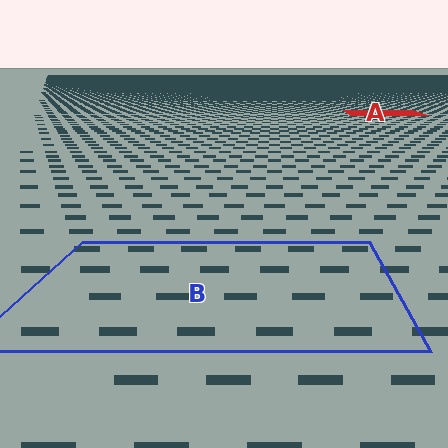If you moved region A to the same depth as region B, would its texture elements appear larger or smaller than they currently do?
They would appear larger. At a closer depth, the same texture elements are projected at a bigger on-screen size.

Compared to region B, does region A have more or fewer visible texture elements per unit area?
Region A has more texture elements per unit area — they are packed more densely because it is farther away.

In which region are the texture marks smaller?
The texture marks are smaller in region A, because it is farther away.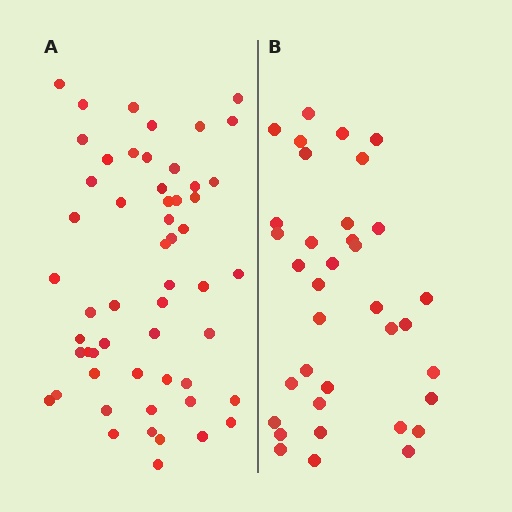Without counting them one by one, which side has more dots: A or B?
Region A (the left region) has more dots.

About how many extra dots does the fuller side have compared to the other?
Region A has approximately 20 more dots than region B.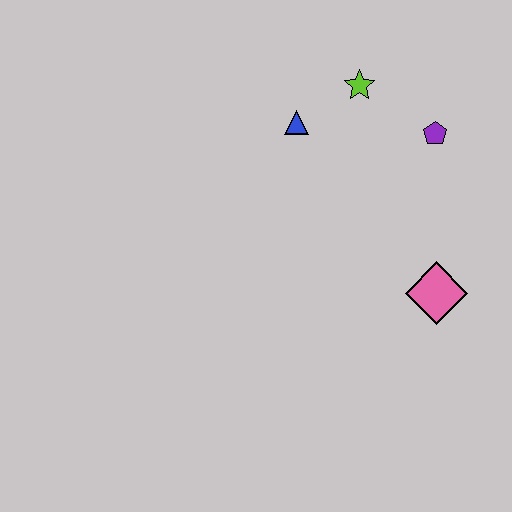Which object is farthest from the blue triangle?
The pink diamond is farthest from the blue triangle.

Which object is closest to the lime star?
The blue triangle is closest to the lime star.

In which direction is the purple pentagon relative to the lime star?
The purple pentagon is to the right of the lime star.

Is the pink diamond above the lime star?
No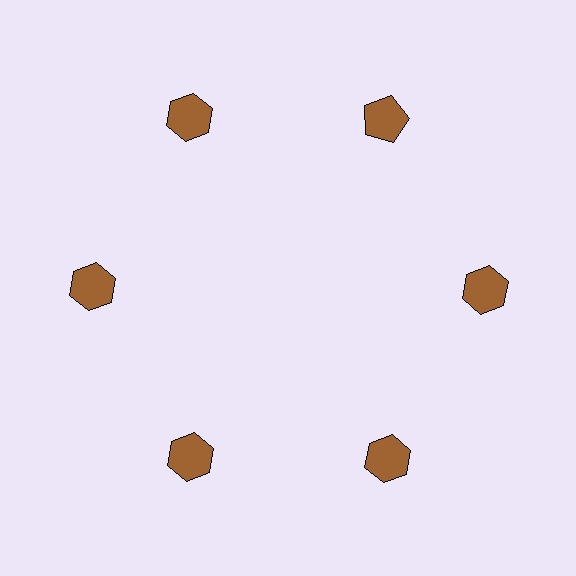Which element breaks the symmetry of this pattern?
The brown pentagon at roughly the 1 o'clock position breaks the symmetry. All other shapes are brown hexagons.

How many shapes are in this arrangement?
There are 6 shapes arranged in a ring pattern.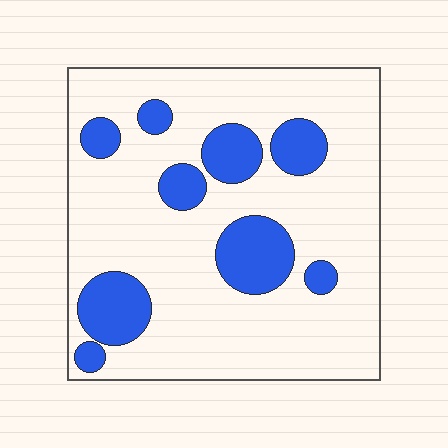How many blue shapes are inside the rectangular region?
9.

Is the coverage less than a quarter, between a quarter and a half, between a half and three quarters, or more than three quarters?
Less than a quarter.